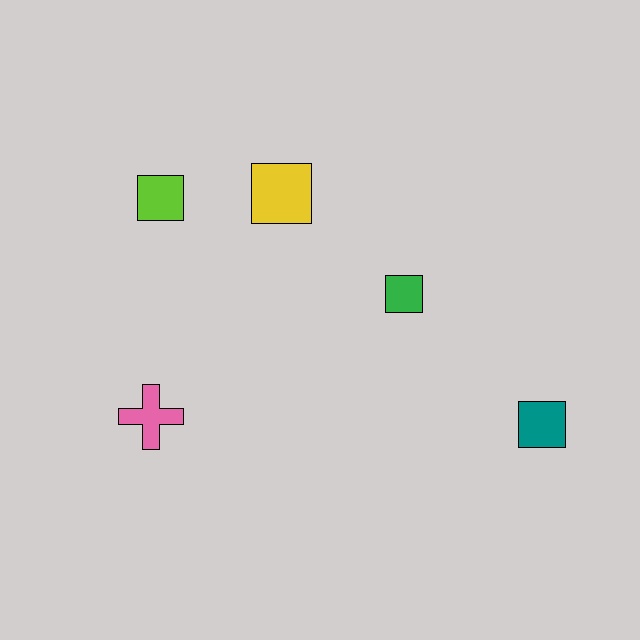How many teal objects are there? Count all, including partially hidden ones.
There is 1 teal object.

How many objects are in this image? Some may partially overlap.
There are 5 objects.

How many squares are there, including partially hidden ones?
There are 4 squares.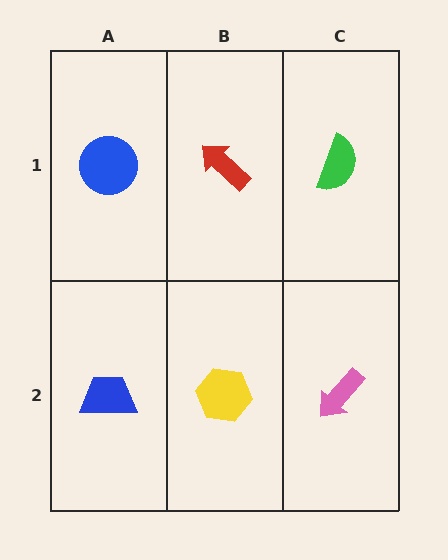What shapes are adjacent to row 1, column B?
A yellow hexagon (row 2, column B), a blue circle (row 1, column A), a green semicircle (row 1, column C).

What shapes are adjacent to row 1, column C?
A pink arrow (row 2, column C), a red arrow (row 1, column B).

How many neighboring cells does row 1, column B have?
3.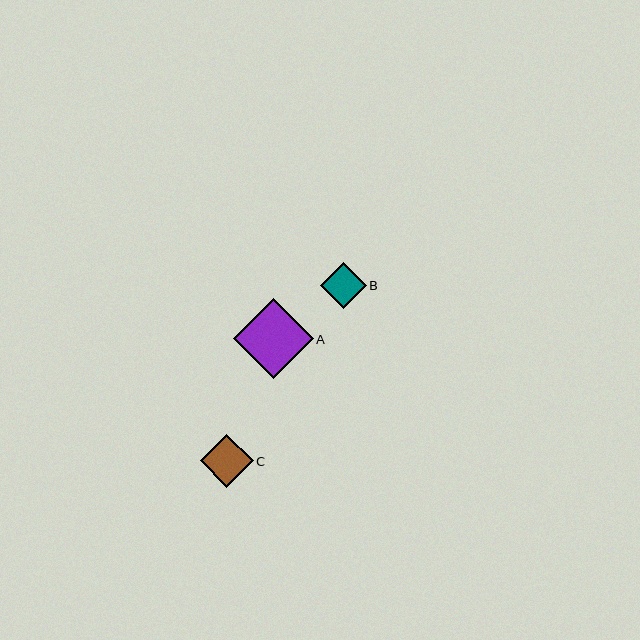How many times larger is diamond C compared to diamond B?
Diamond C is approximately 1.2 times the size of diamond B.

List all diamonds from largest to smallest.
From largest to smallest: A, C, B.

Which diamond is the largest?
Diamond A is the largest with a size of approximately 80 pixels.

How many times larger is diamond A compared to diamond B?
Diamond A is approximately 1.8 times the size of diamond B.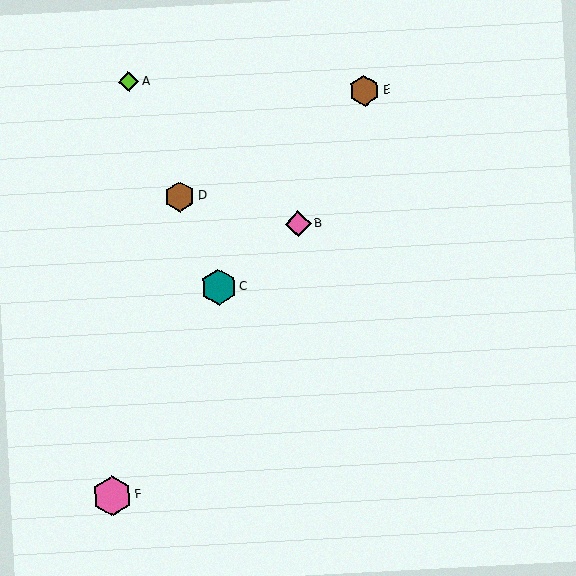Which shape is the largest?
The pink hexagon (labeled F) is the largest.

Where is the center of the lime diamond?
The center of the lime diamond is at (129, 82).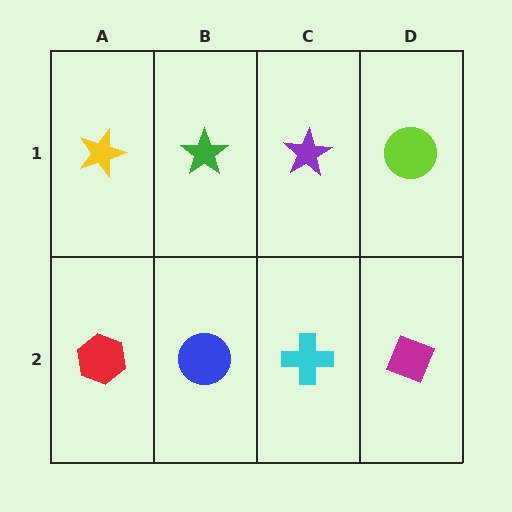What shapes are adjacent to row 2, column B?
A green star (row 1, column B), a red hexagon (row 2, column A), a cyan cross (row 2, column C).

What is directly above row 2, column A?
A yellow star.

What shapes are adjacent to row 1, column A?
A red hexagon (row 2, column A), a green star (row 1, column B).